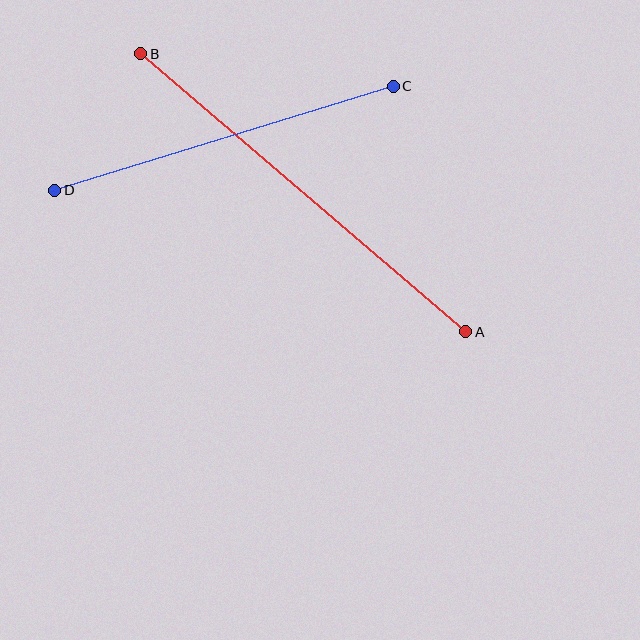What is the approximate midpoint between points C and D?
The midpoint is at approximately (224, 138) pixels.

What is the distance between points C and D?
The distance is approximately 354 pixels.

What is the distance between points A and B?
The distance is approximately 427 pixels.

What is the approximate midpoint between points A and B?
The midpoint is at approximately (303, 193) pixels.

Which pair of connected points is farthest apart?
Points A and B are farthest apart.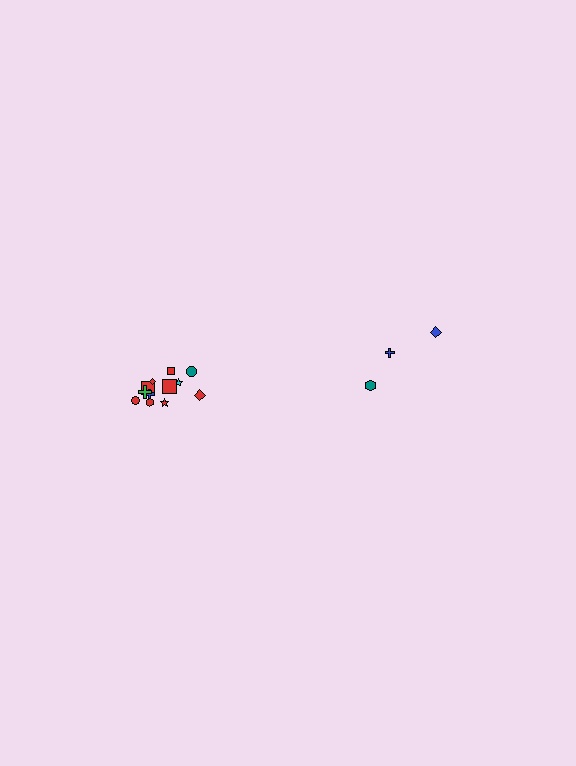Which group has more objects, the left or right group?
The left group.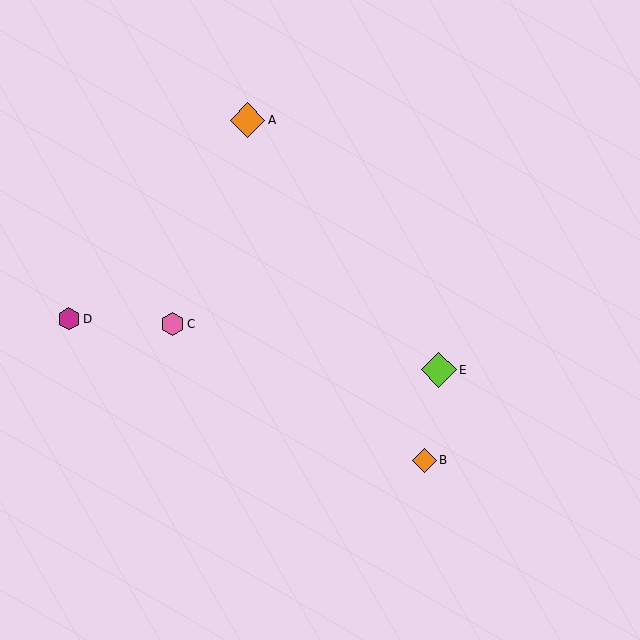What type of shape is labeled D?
Shape D is a magenta hexagon.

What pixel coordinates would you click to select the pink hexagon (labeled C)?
Click at (173, 324) to select the pink hexagon C.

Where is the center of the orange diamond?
The center of the orange diamond is at (424, 460).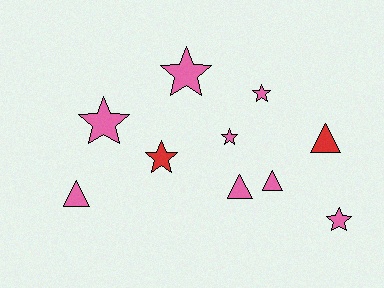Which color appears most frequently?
Pink, with 8 objects.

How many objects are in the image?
There are 10 objects.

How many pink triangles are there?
There are 3 pink triangles.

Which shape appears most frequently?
Star, with 6 objects.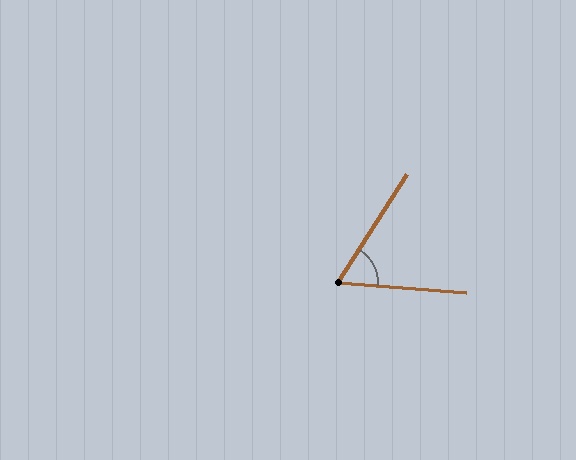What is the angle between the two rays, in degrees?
Approximately 62 degrees.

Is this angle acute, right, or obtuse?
It is acute.